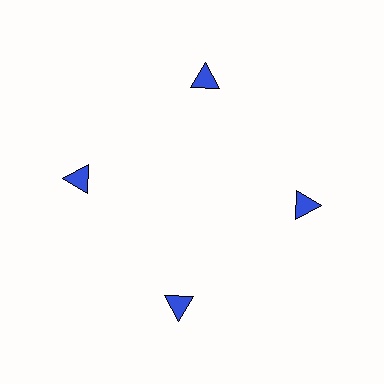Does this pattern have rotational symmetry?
Yes, this pattern has 4-fold rotational symmetry. It looks the same after rotating 90 degrees around the center.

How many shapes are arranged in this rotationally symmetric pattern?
There are 4 shapes, arranged in 4 groups of 1.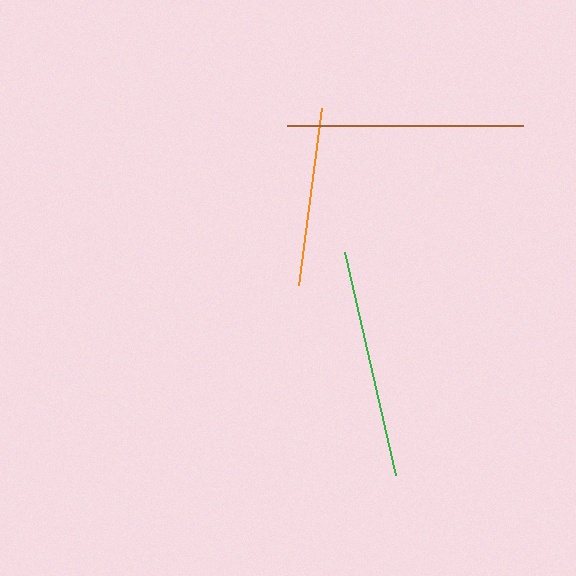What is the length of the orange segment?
The orange segment is approximately 179 pixels long.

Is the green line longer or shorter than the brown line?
The brown line is longer than the green line.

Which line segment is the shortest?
The orange line is the shortest at approximately 179 pixels.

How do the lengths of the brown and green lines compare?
The brown and green lines are approximately the same length.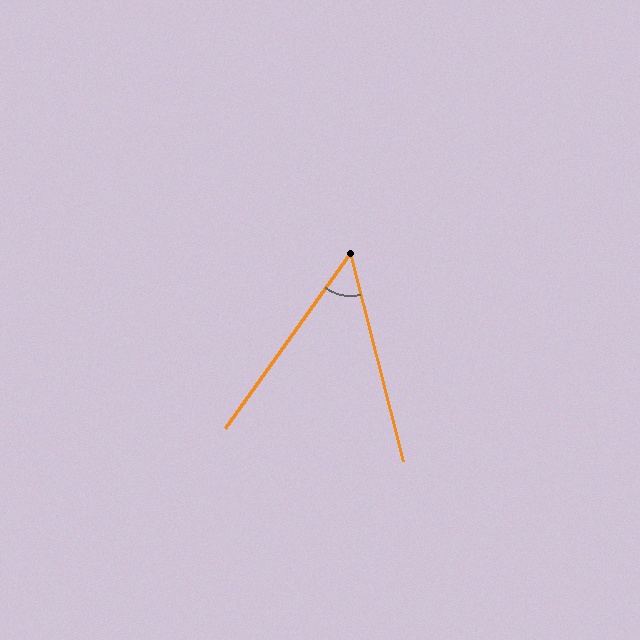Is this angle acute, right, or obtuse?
It is acute.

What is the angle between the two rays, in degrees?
Approximately 50 degrees.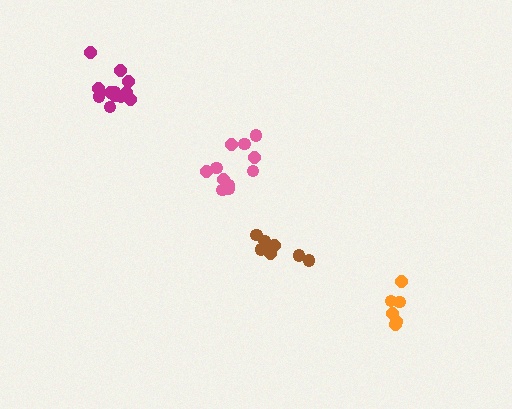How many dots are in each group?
Group 1: 11 dots, Group 2: 8 dots, Group 3: 6 dots, Group 4: 12 dots (37 total).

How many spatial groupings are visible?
There are 4 spatial groupings.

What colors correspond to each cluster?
The clusters are colored: pink, brown, orange, magenta.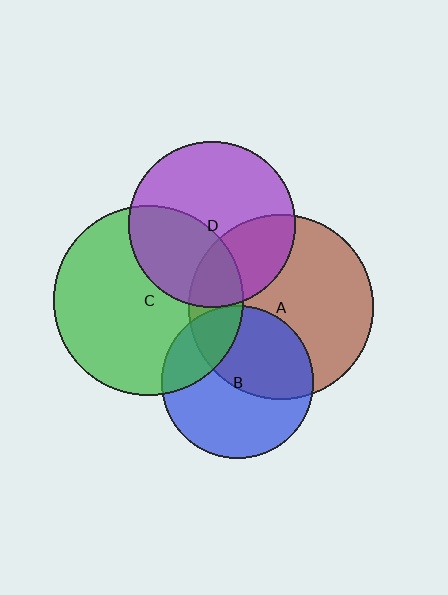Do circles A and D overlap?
Yes.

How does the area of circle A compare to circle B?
Approximately 1.5 times.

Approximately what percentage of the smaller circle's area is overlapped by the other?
Approximately 30%.